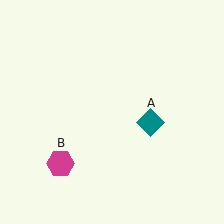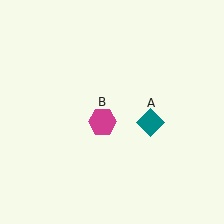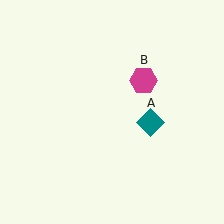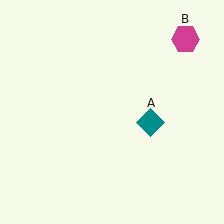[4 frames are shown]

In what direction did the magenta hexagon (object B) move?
The magenta hexagon (object B) moved up and to the right.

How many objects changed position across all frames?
1 object changed position: magenta hexagon (object B).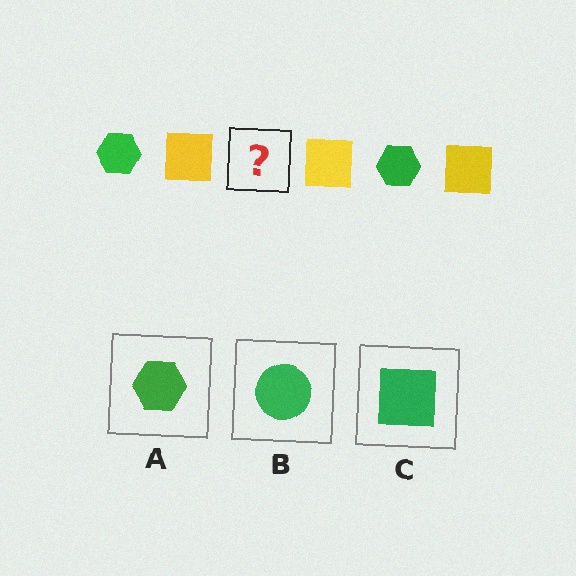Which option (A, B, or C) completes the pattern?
A.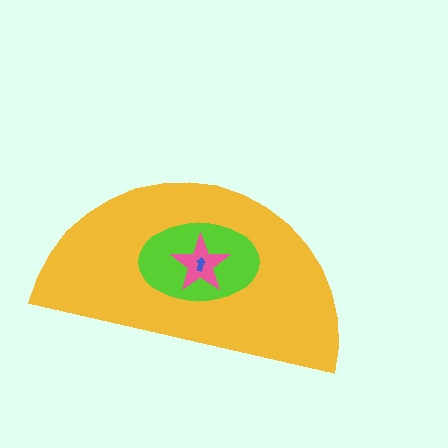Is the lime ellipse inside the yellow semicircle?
Yes.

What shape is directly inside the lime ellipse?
The pink star.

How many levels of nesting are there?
4.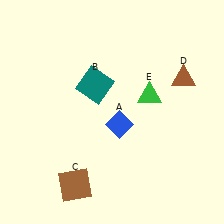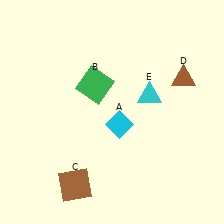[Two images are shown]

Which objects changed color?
A changed from blue to cyan. B changed from teal to green. E changed from green to cyan.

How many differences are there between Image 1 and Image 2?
There are 3 differences between the two images.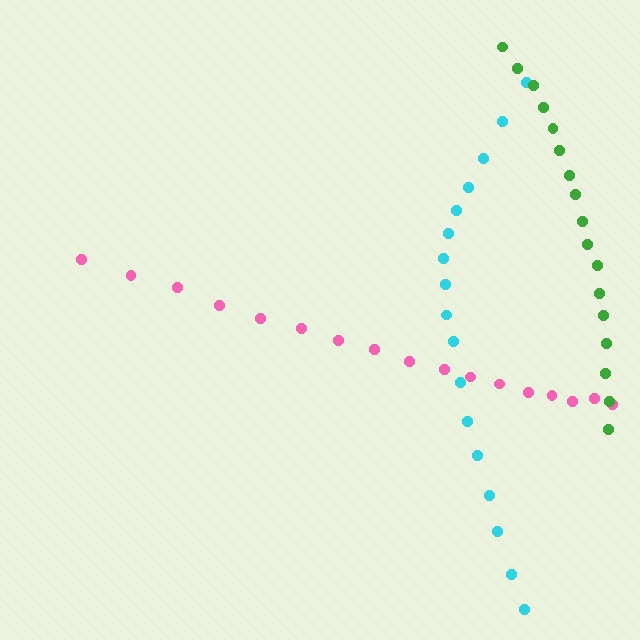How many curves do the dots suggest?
There are 3 distinct paths.